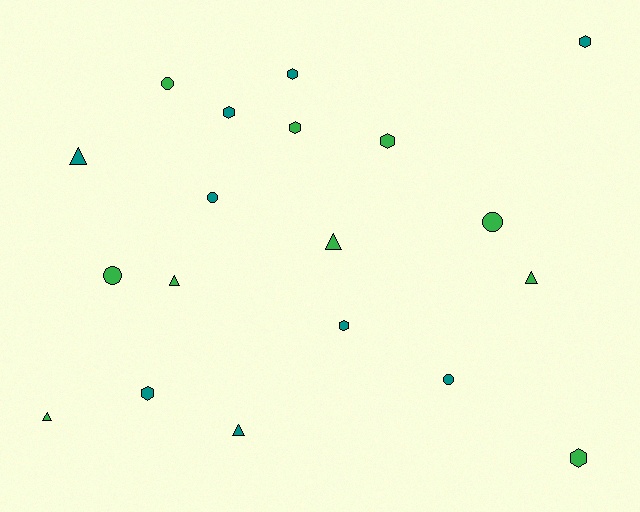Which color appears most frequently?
Green, with 10 objects.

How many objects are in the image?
There are 19 objects.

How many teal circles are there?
There are 2 teal circles.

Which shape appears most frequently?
Hexagon, with 8 objects.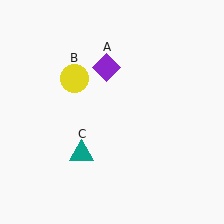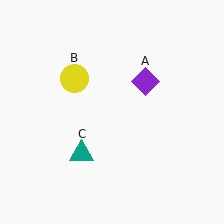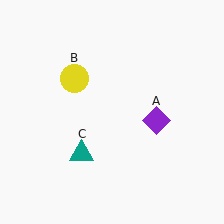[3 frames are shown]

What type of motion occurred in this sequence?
The purple diamond (object A) rotated clockwise around the center of the scene.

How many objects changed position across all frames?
1 object changed position: purple diamond (object A).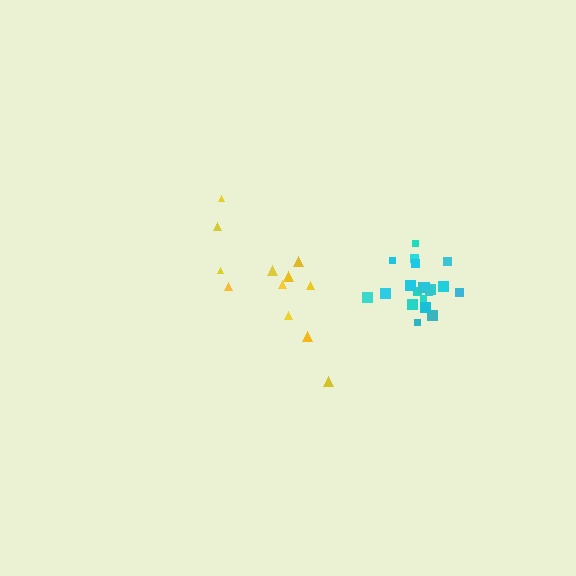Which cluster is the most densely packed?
Cyan.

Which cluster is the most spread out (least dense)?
Yellow.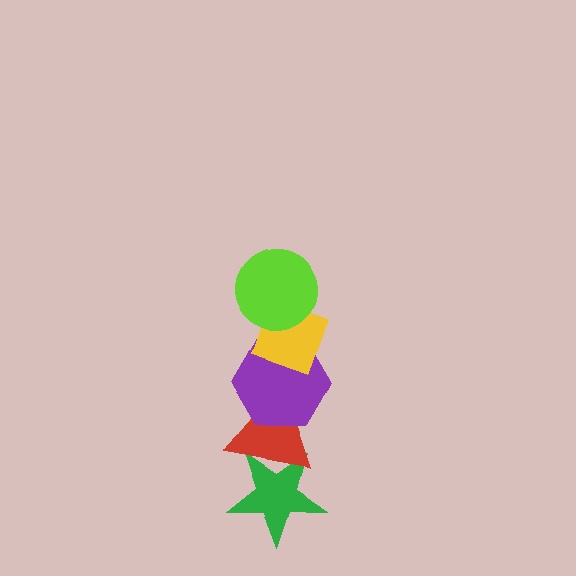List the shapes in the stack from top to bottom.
From top to bottom: the lime circle, the yellow diamond, the purple hexagon, the red triangle, the green star.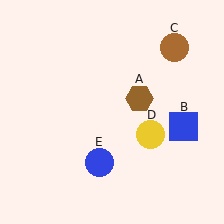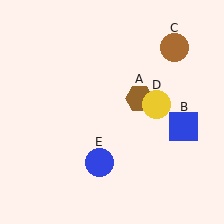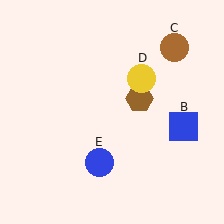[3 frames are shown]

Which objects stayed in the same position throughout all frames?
Brown hexagon (object A) and blue square (object B) and brown circle (object C) and blue circle (object E) remained stationary.